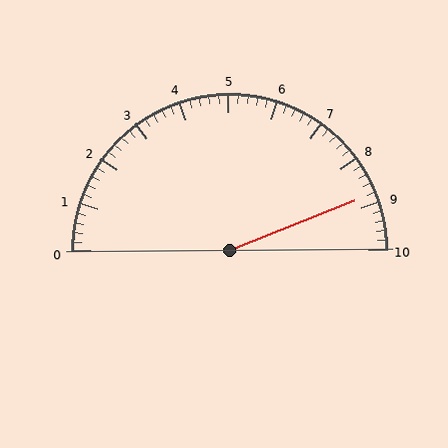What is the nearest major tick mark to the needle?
The nearest major tick mark is 9.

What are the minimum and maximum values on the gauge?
The gauge ranges from 0 to 10.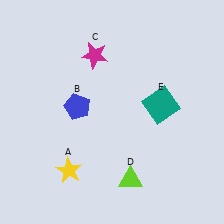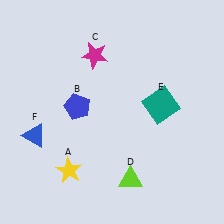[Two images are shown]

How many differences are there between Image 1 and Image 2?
There is 1 difference between the two images.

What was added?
A blue triangle (F) was added in Image 2.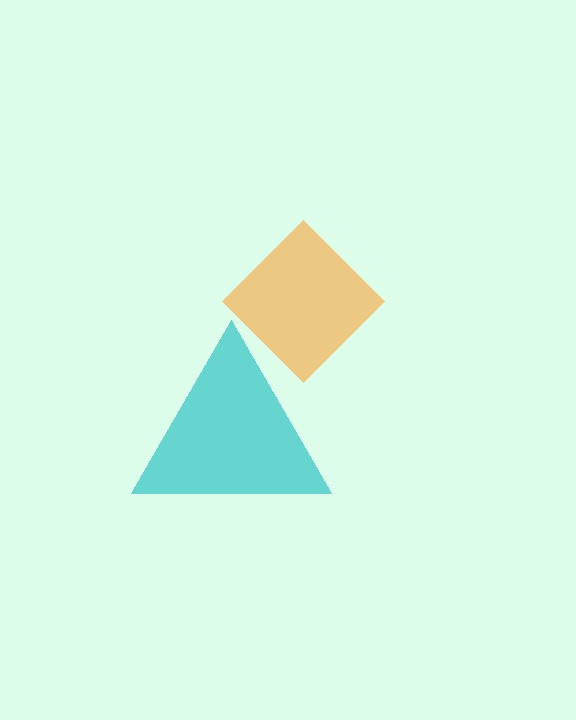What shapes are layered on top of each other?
The layered shapes are: an orange diamond, a cyan triangle.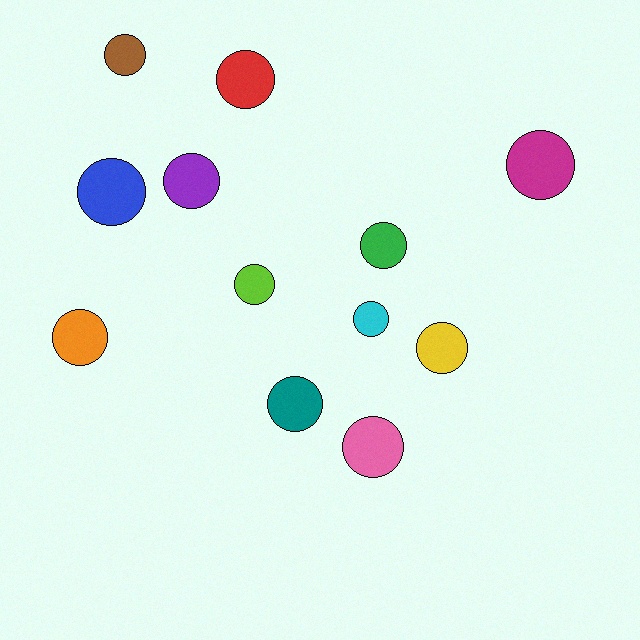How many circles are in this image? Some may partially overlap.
There are 12 circles.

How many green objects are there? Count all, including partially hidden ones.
There is 1 green object.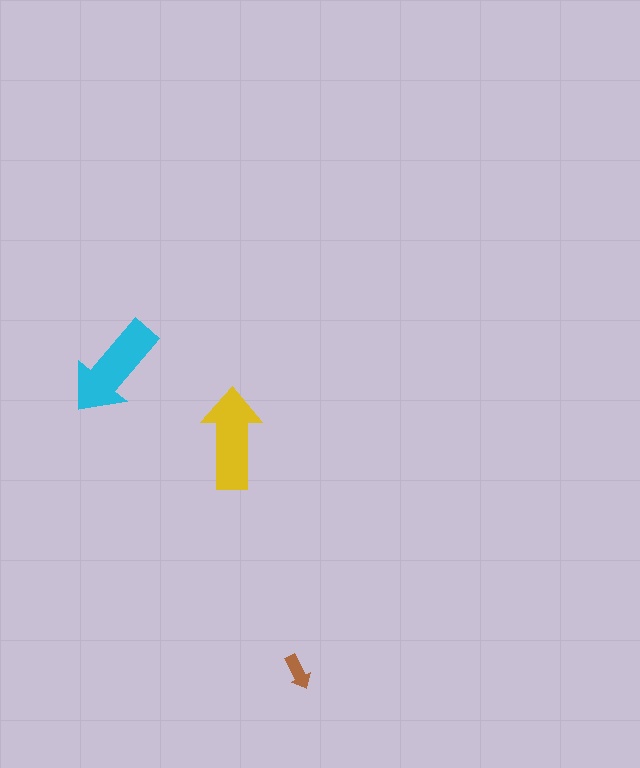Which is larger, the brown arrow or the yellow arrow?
The yellow one.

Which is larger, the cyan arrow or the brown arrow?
The cyan one.